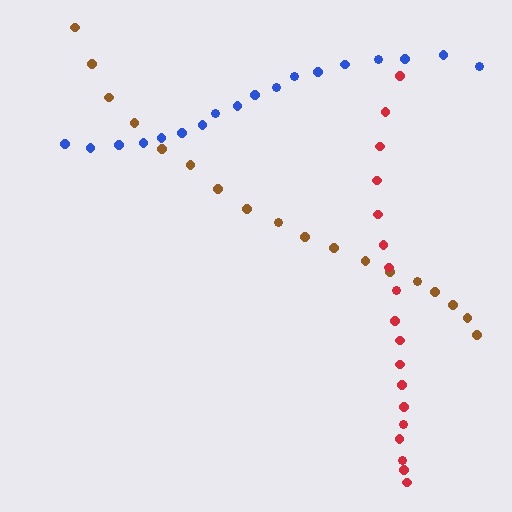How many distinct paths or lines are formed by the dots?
There are 3 distinct paths.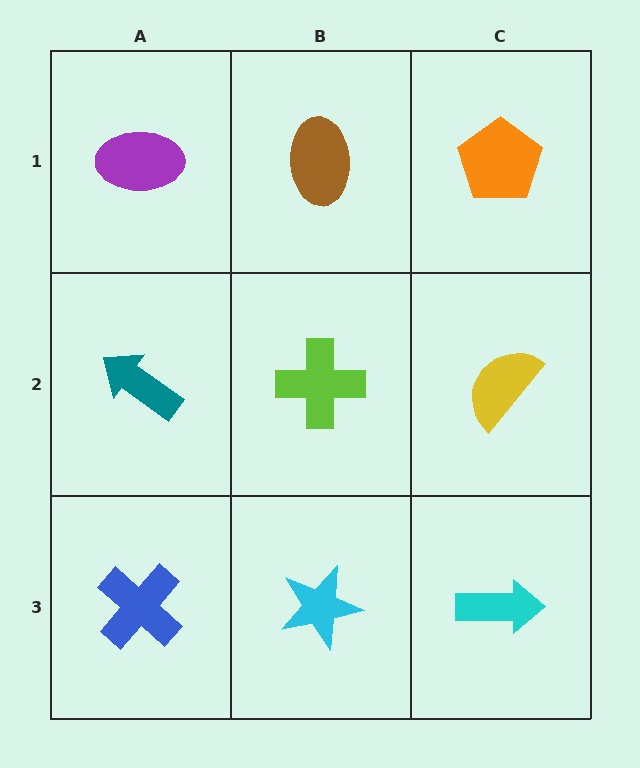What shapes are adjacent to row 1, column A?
A teal arrow (row 2, column A), a brown ellipse (row 1, column B).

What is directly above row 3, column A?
A teal arrow.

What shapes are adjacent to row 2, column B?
A brown ellipse (row 1, column B), a cyan star (row 3, column B), a teal arrow (row 2, column A), a yellow semicircle (row 2, column C).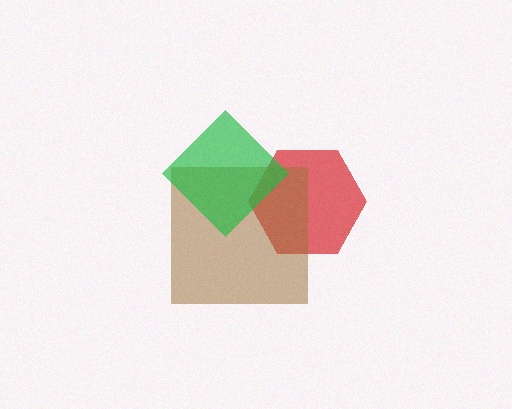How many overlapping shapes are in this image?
There are 3 overlapping shapes in the image.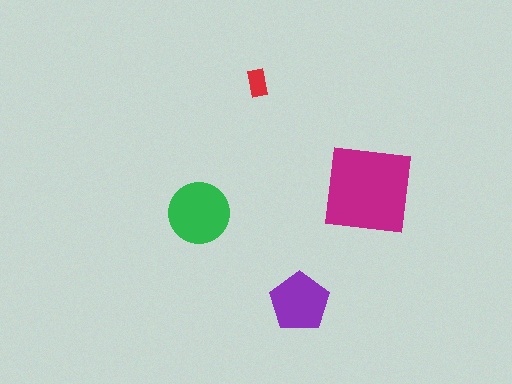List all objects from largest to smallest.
The magenta square, the green circle, the purple pentagon, the red rectangle.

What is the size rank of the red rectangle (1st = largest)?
4th.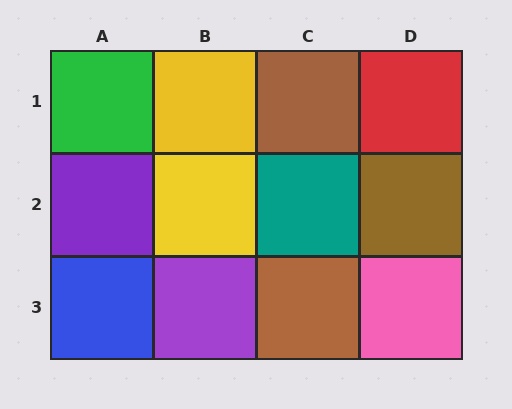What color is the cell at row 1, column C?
Brown.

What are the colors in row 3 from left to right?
Blue, purple, brown, pink.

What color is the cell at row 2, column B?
Yellow.